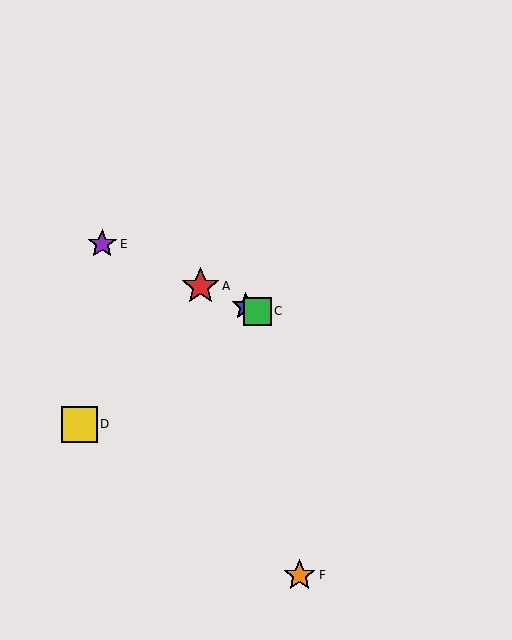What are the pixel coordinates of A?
Object A is at (200, 286).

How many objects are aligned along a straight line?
4 objects (A, B, C, E) are aligned along a straight line.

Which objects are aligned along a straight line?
Objects A, B, C, E are aligned along a straight line.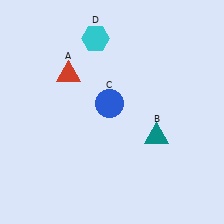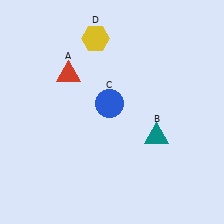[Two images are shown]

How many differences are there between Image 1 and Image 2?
There is 1 difference between the two images.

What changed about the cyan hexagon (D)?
In Image 1, D is cyan. In Image 2, it changed to yellow.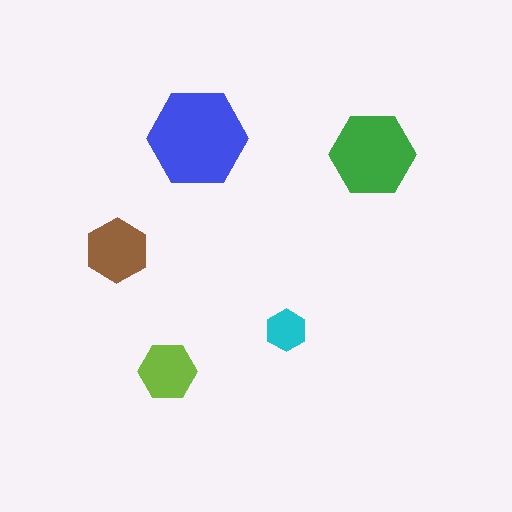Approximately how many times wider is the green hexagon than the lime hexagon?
About 1.5 times wider.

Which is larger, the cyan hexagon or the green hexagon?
The green one.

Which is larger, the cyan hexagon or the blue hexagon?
The blue one.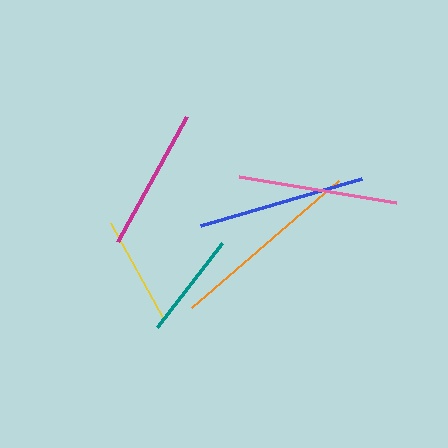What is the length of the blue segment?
The blue segment is approximately 168 pixels long.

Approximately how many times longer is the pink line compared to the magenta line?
The pink line is approximately 1.1 times the length of the magenta line.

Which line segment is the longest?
The orange line is the longest at approximately 194 pixels.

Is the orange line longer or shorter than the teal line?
The orange line is longer than the teal line.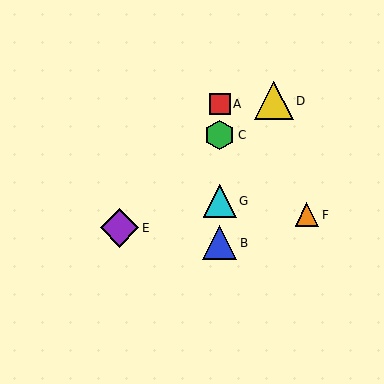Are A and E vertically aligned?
No, A is at x≈220 and E is at x≈120.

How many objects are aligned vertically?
4 objects (A, B, C, G) are aligned vertically.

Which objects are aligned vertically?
Objects A, B, C, G are aligned vertically.